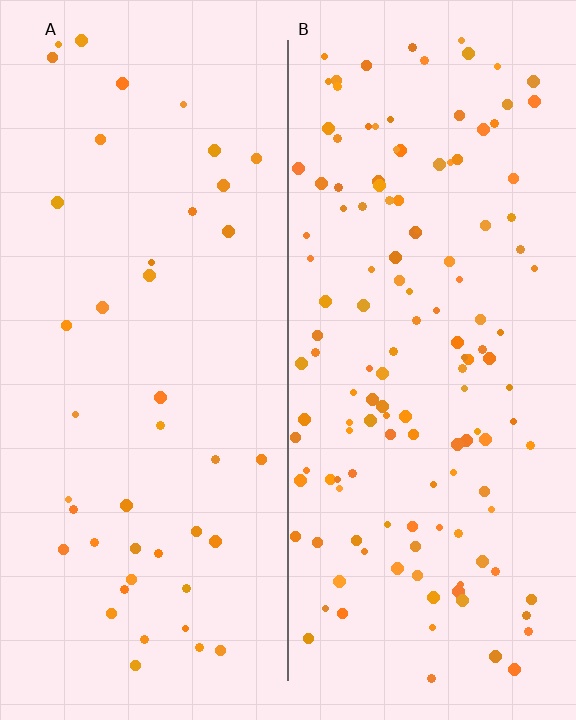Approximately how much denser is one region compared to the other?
Approximately 3.2× — region B over region A.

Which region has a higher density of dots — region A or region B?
B (the right).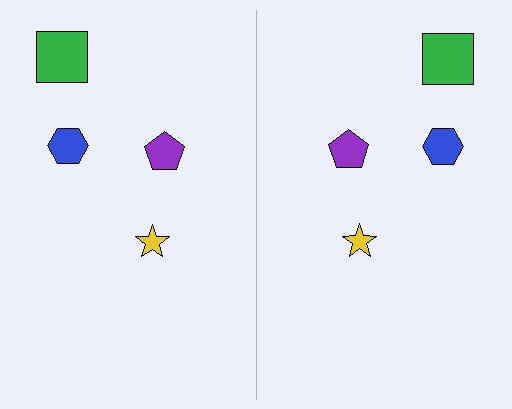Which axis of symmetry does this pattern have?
The pattern has a vertical axis of symmetry running through the center of the image.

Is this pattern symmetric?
Yes, this pattern has bilateral (reflection) symmetry.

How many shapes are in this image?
There are 8 shapes in this image.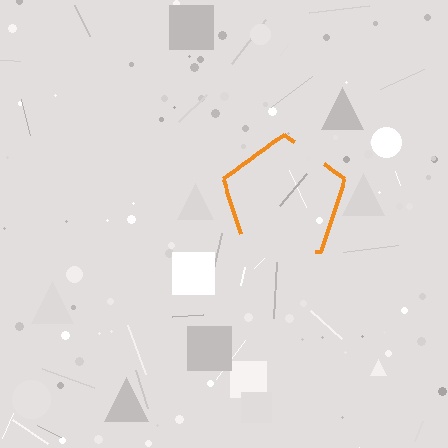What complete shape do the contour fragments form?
The contour fragments form a pentagon.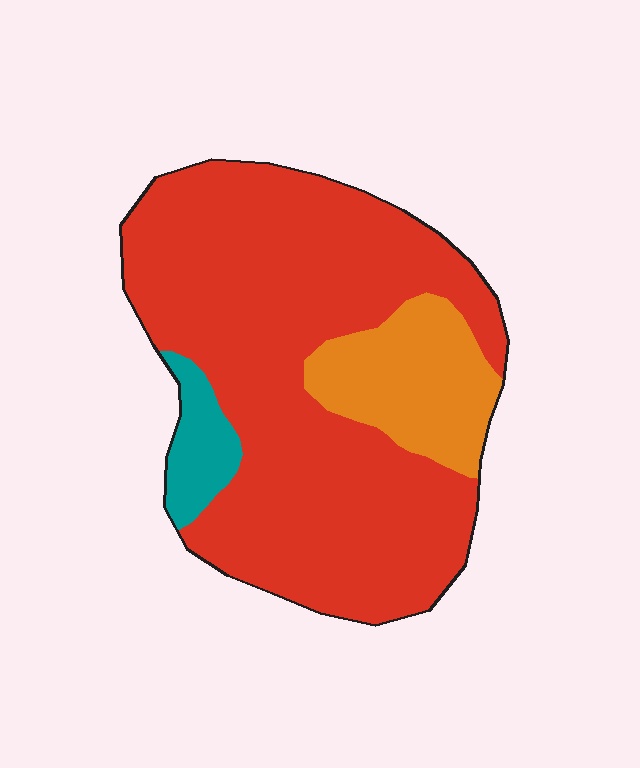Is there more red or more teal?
Red.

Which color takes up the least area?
Teal, at roughly 5%.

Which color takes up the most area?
Red, at roughly 75%.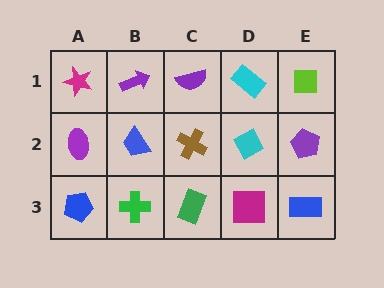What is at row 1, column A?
A magenta star.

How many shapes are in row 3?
5 shapes.